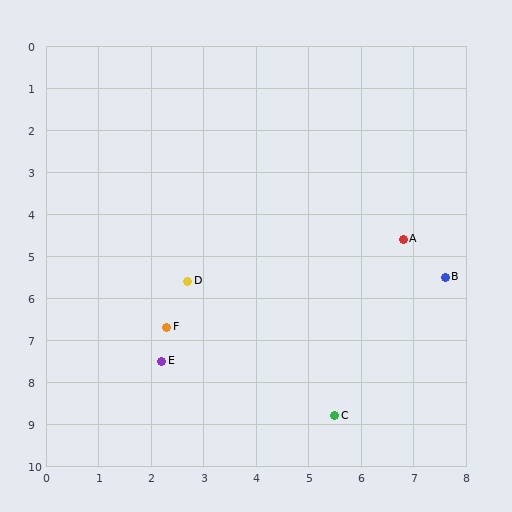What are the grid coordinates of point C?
Point C is at approximately (5.5, 8.8).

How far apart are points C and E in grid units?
Points C and E are about 3.5 grid units apart.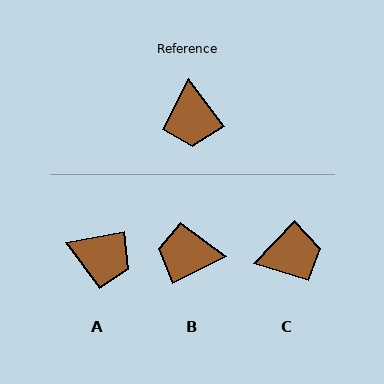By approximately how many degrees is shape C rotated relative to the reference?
Approximately 100 degrees counter-clockwise.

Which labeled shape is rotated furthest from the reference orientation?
C, about 100 degrees away.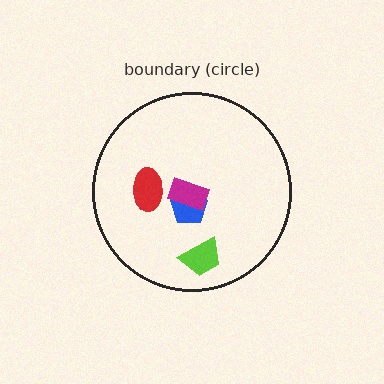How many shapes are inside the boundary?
4 inside, 0 outside.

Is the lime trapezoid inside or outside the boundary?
Inside.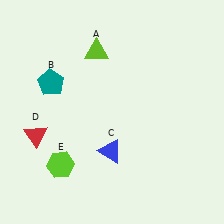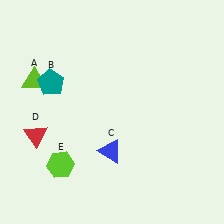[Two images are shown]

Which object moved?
The lime triangle (A) moved left.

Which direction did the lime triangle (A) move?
The lime triangle (A) moved left.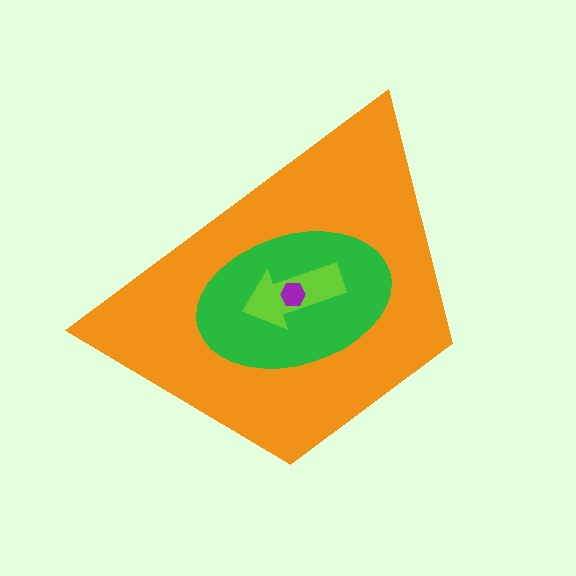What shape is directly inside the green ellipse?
The lime arrow.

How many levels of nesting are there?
4.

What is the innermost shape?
The purple hexagon.